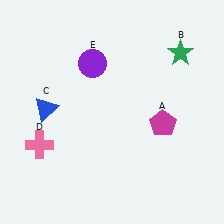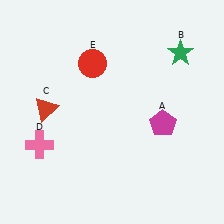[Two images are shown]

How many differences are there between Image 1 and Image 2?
There are 2 differences between the two images.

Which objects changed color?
C changed from blue to red. E changed from purple to red.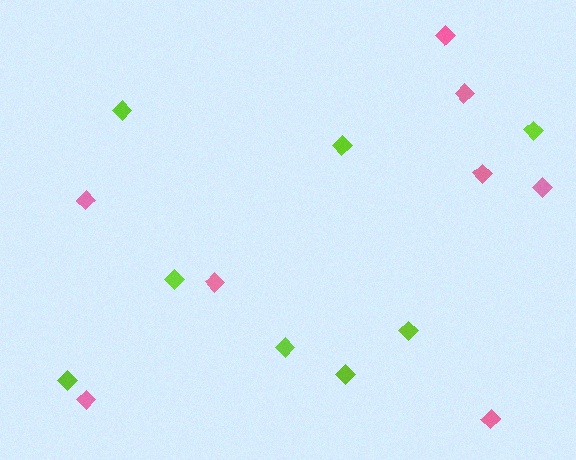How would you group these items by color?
There are 2 groups: one group of pink diamonds (8) and one group of lime diamonds (8).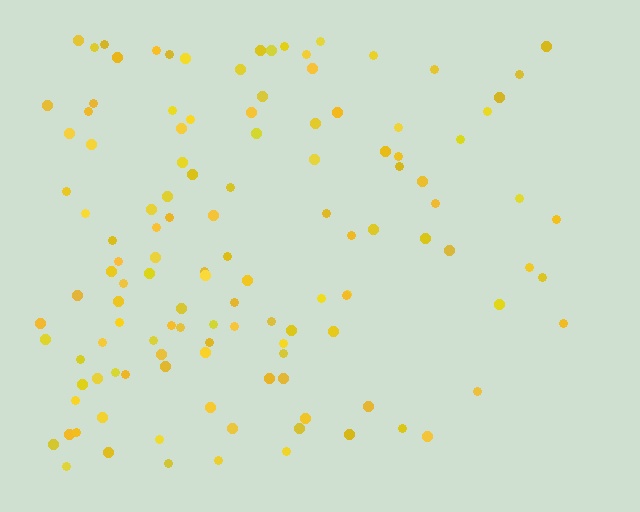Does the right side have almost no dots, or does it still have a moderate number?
Still a moderate number, just noticeably fewer than the left.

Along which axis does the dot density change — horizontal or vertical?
Horizontal.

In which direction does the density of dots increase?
From right to left, with the left side densest.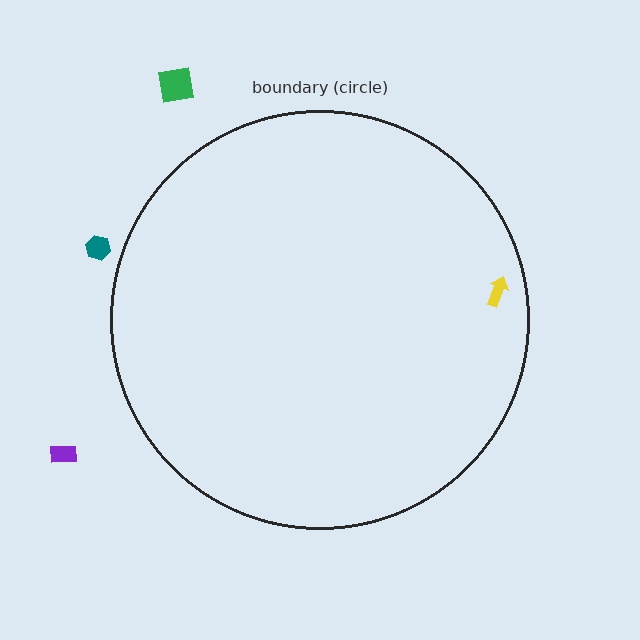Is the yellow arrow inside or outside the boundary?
Inside.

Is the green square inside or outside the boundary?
Outside.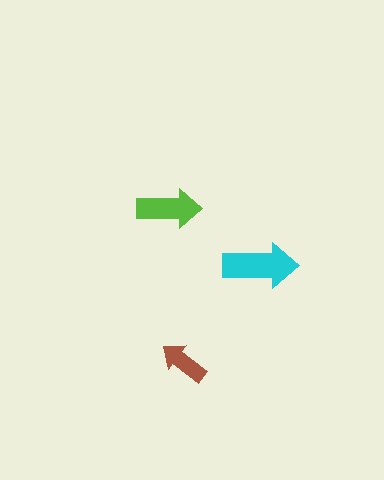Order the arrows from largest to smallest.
the cyan one, the lime one, the brown one.